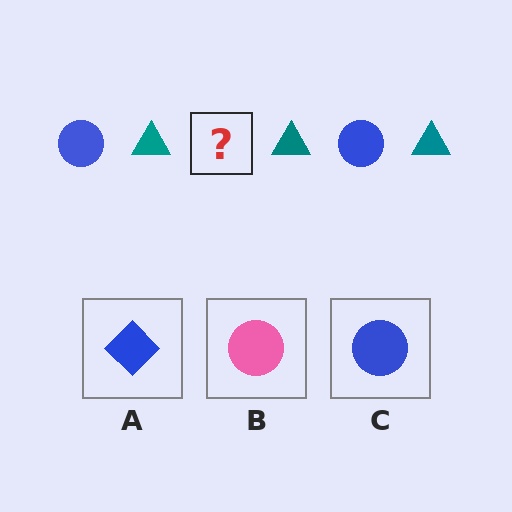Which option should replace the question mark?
Option C.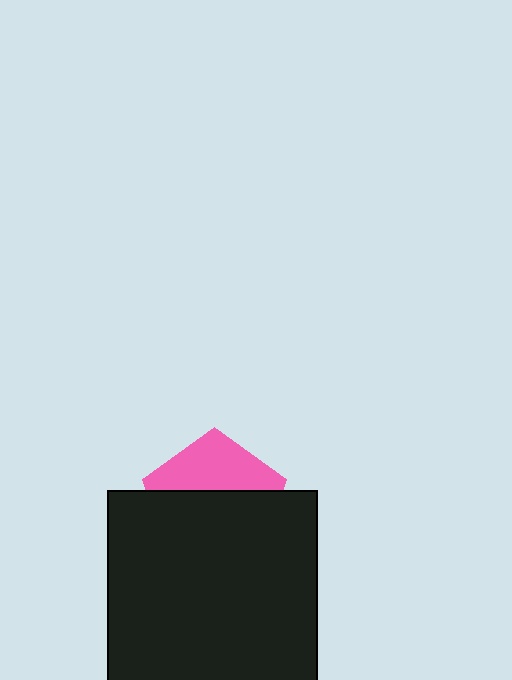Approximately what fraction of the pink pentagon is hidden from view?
Roughly 62% of the pink pentagon is hidden behind the black square.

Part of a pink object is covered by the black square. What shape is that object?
It is a pentagon.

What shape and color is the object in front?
The object in front is a black square.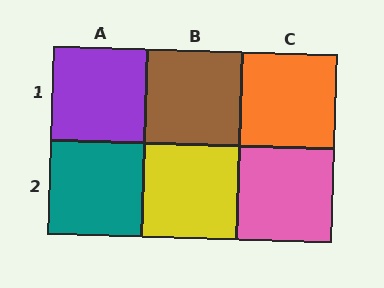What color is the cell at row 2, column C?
Pink.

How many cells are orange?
1 cell is orange.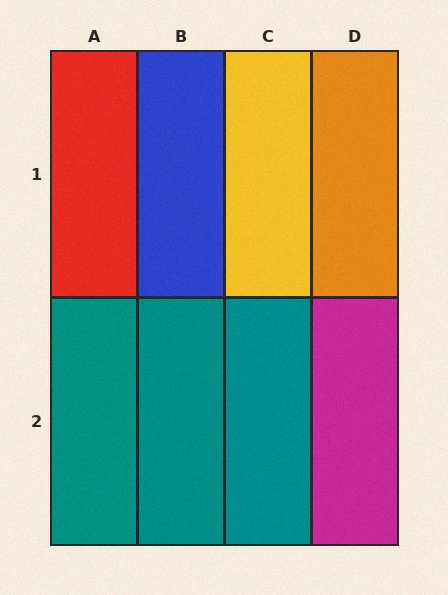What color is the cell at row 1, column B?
Blue.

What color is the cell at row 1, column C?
Yellow.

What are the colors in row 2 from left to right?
Teal, teal, teal, magenta.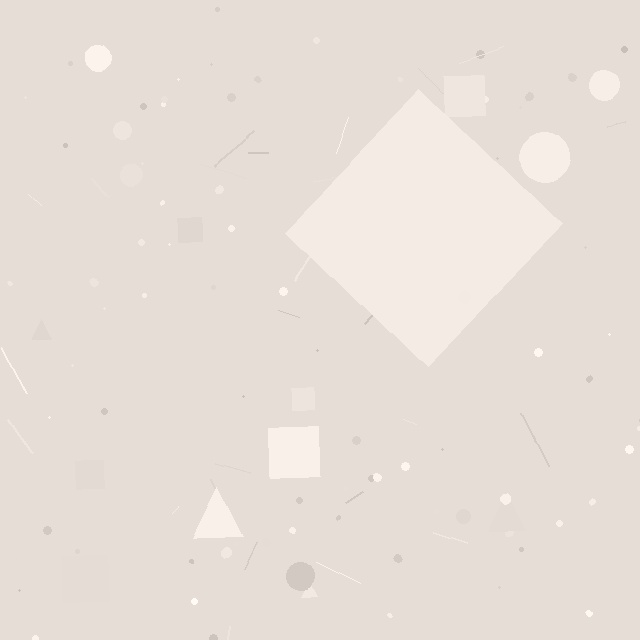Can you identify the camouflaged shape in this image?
The camouflaged shape is a diamond.